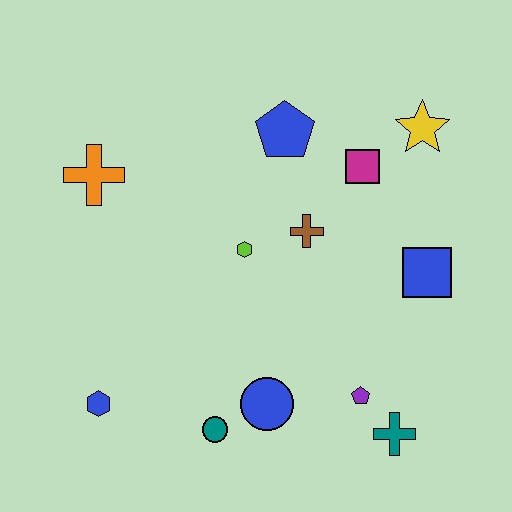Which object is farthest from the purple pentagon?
The orange cross is farthest from the purple pentagon.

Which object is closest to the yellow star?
The magenta square is closest to the yellow star.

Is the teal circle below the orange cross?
Yes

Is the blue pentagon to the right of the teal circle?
Yes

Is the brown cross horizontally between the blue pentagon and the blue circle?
No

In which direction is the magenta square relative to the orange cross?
The magenta square is to the right of the orange cross.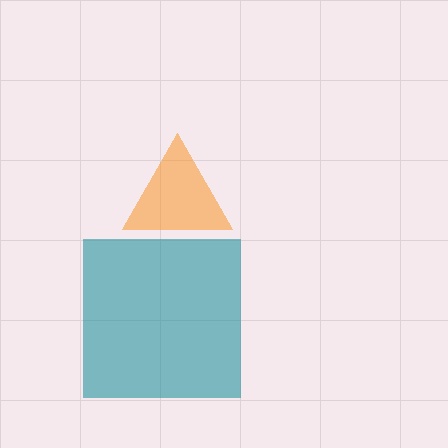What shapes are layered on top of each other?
The layered shapes are: an orange triangle, a teal square.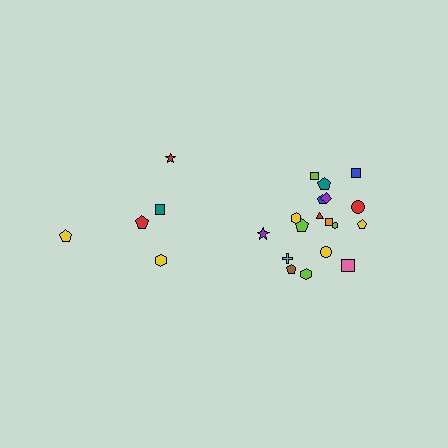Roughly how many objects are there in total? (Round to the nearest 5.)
Roughly 25 objects in total.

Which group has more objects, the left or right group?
The right group.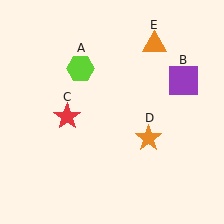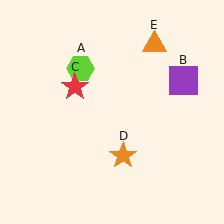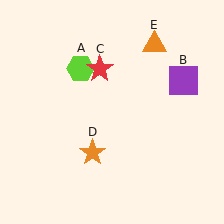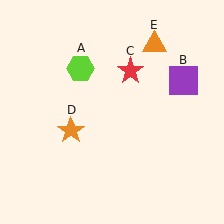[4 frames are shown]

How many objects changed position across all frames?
2 objects changed position: red star (object C), orange star (object D).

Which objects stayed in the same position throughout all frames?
Lime hexagon (object A) and purple square (object B) and orange triangle (object E) remained stationary.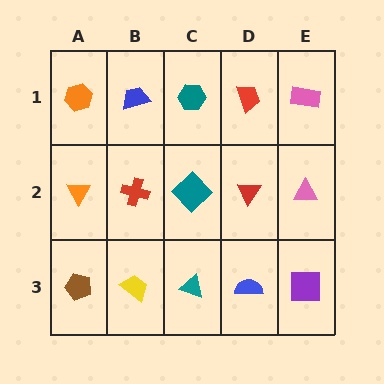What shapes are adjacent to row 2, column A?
An orange hexagon (row 1, column A), a brown pentagon (row 3, column A), a red cross (row 2, column B).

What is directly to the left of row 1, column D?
A teal hexagon.